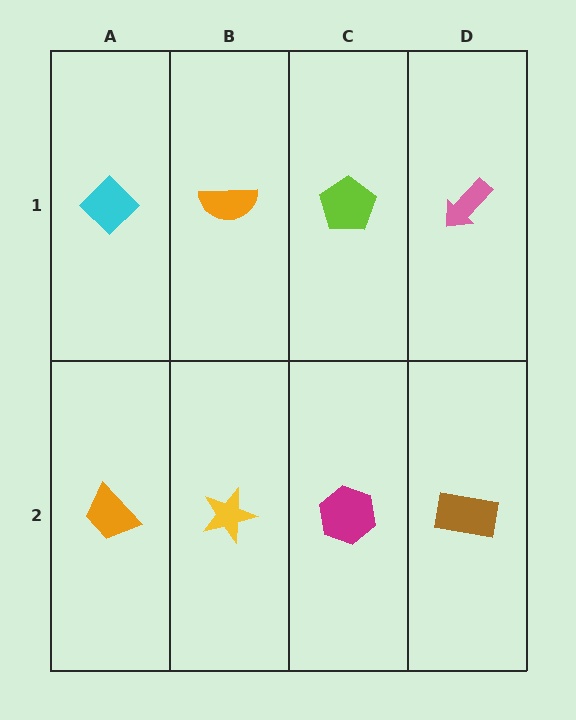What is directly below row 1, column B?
A yellow star.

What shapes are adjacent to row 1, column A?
An orange trapezoid (row 2, column A), an orange semicircle (row 1, column B).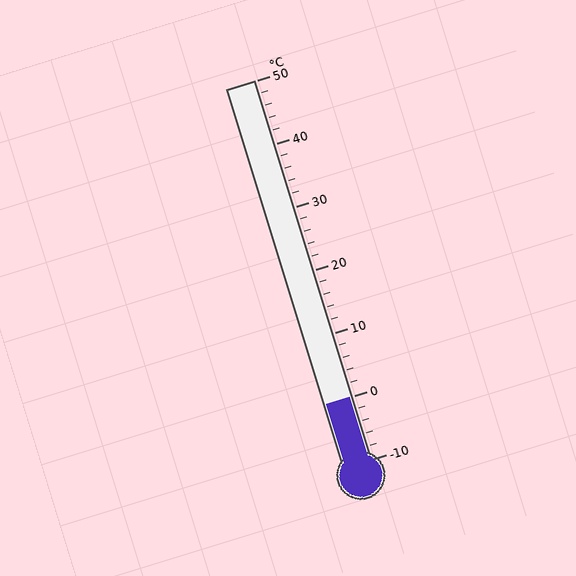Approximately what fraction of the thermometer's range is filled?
The thermometer is filled to approximately 15% of its range.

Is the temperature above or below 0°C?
The temperature is at 0°C.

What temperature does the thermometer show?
The thermometer shows approximately 0°C.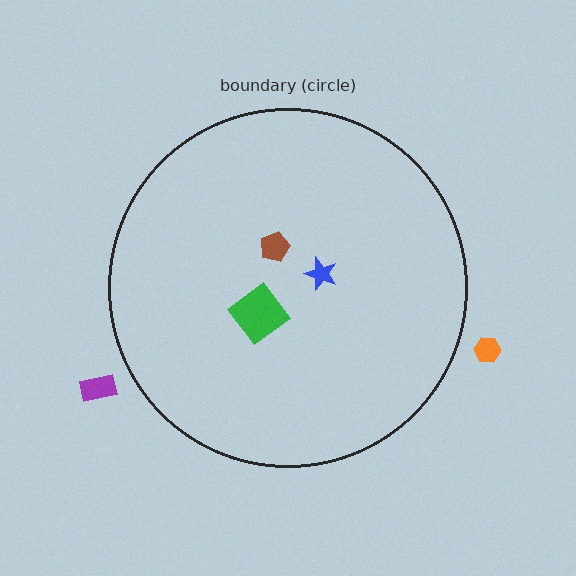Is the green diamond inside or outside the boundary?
Inside.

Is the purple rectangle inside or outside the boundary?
Outside.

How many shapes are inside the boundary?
3 inside, 2 outside.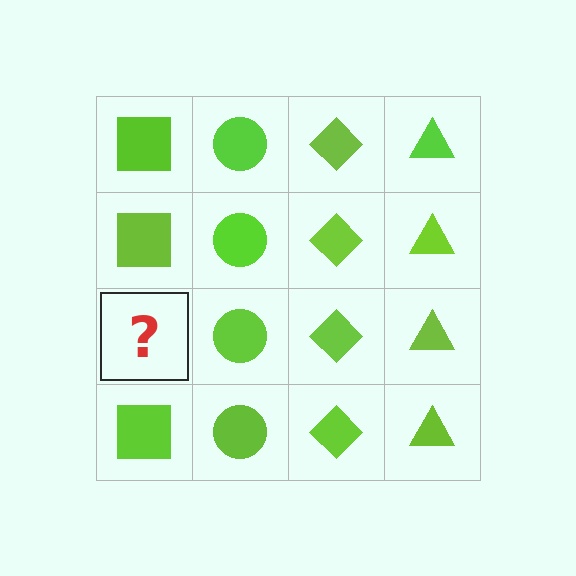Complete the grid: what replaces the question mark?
The question mark should be replaced with a lime square.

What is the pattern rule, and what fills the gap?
The rule is that each column has a consistent shape. The gap should be filled with a lime square.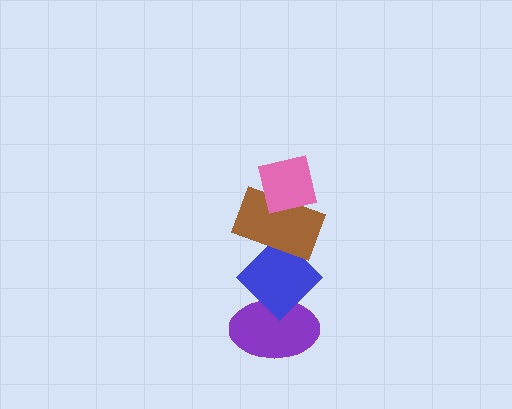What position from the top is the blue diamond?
The blue diamond is 3rd from the top.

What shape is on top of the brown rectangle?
The pink square is on top of the brown rectangle.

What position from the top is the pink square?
The pink square is 1st from the top.